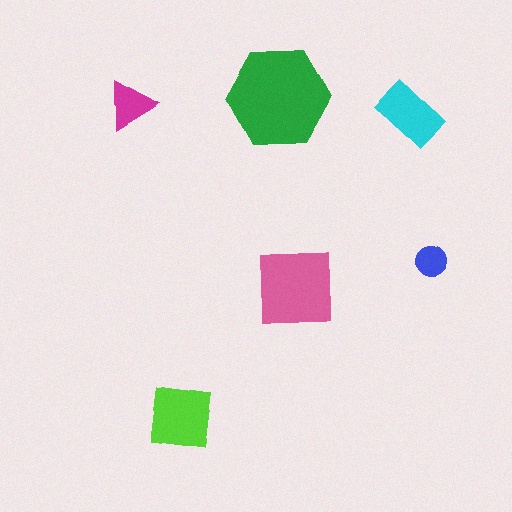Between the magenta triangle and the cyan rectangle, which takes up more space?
The cyan rectangle.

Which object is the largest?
The green hexagon.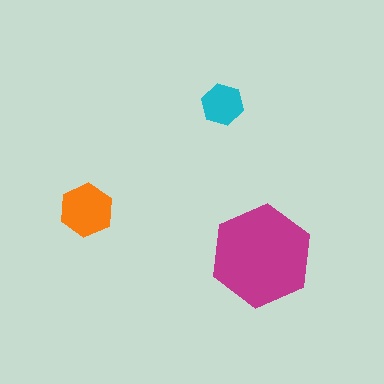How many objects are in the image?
There are 3 objects in the image.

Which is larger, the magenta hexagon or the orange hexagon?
The magenta one.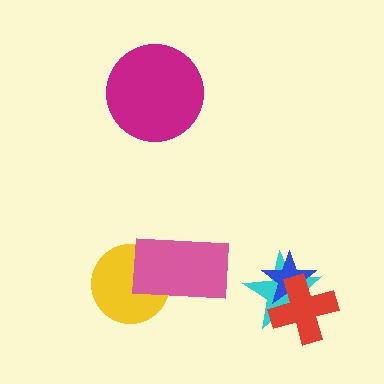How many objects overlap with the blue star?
2 objects overlap with the blue star.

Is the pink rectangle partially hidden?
No, no other shape covers it.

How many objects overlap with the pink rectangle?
1 object overlaps with the pink rectangle.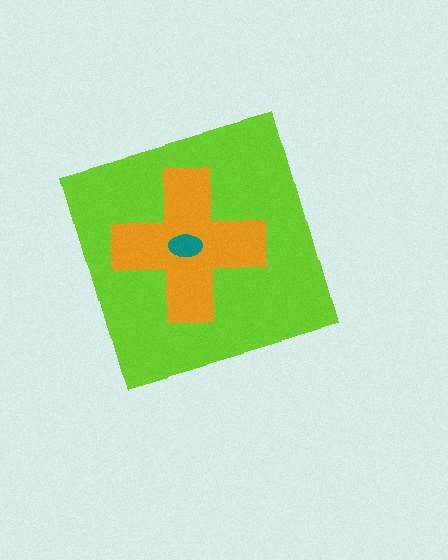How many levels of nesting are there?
3.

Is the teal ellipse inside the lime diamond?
Yes.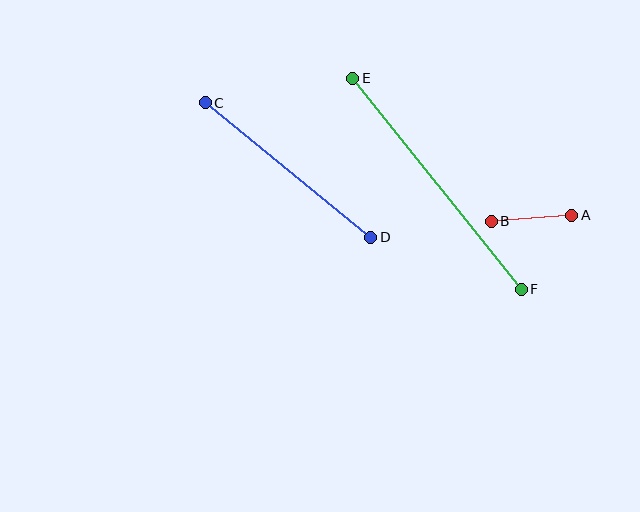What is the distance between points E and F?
The distance is approximately 270 pixels.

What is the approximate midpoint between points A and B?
The midpoint is at approximately (531, 218) pixels.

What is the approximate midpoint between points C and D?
The midpoint is at approximately (288, 170) pixels.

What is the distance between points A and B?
The distance is approximately 81 pixels.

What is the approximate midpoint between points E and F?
The midpoint is at approximately (437, 184) pixels.